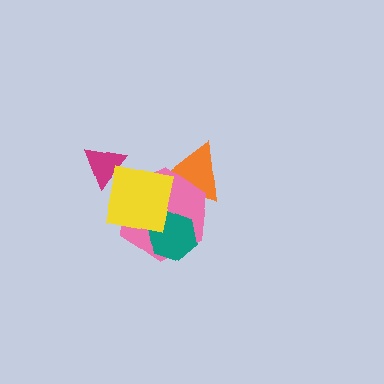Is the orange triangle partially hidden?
Yes, it is partially covered by another shape.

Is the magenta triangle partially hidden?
Yes, it is partially covered by another shape.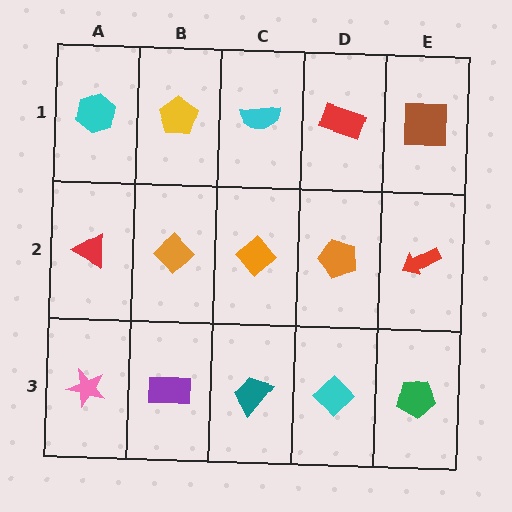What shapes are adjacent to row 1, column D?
An orange pentagon (row 2, column D), a cyan semicircle (row 1, column C), a brown square (row 1, column E).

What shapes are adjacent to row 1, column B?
An orange diamond (row 2, column B), a cyan hexagon (row 1, column A), a cyan semicircle (row 1, column C).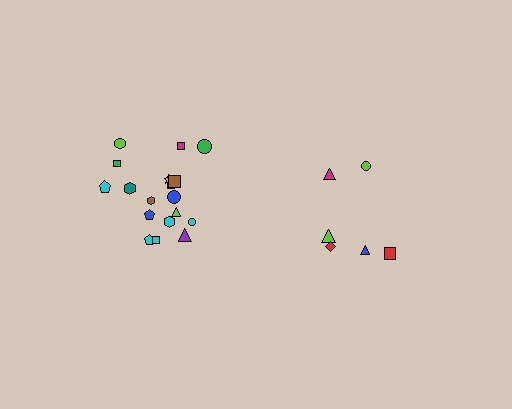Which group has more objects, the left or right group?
The left group.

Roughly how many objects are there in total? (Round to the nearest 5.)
Roughly 25 objects in total.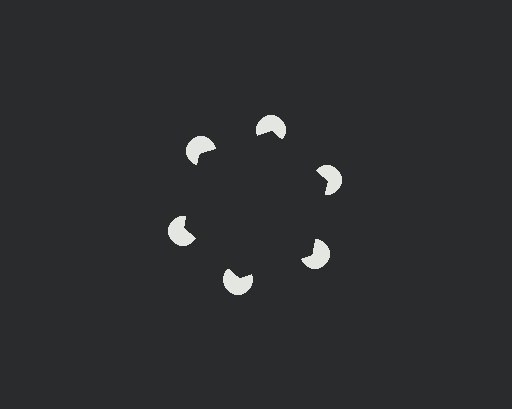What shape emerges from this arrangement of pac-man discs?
An illusory hexagon — its edges are inferred from the aligned wedge cuts in the pac-man discs, not physically drawn.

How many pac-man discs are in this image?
There are 6 — one at each vertex of the illusory hexagon.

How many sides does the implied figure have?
6 sides.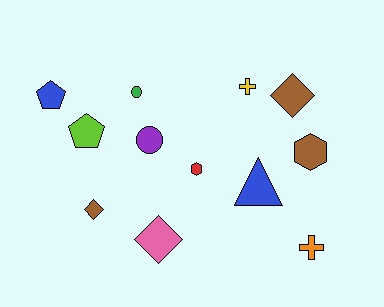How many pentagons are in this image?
There are 2 pentagons.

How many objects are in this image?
There are 12 objects.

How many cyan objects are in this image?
There are no cyan objects.